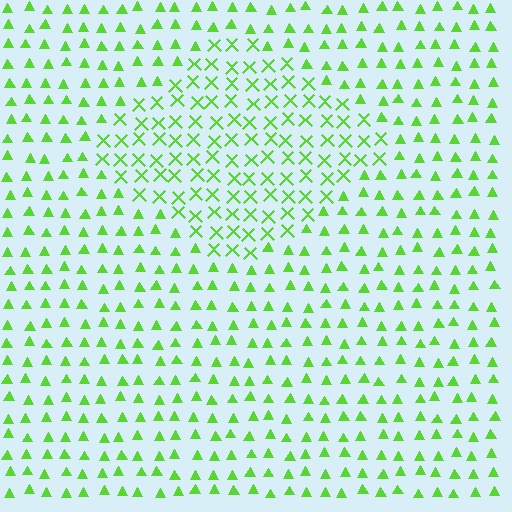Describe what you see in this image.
The image is filled with small lime elements arranged in a uniform grid. A diamond-shaped region contains X marks, while the surrounding area contains triangles. The boundary is defined purely by the change in element shape.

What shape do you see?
I see a diamond.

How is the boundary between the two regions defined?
The boundary is defined by a change in element shape: X marks inside vs. triangles outside. All elements share the same color and spacing.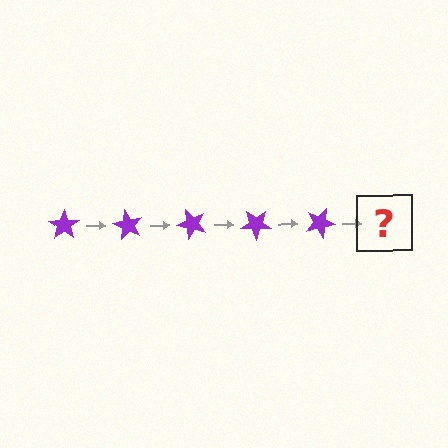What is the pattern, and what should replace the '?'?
The pattern is that the star rotates 60 degrees each step. The '?' should be a purple star rotated 300 degrees.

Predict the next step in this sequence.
The next step is a purple star rotated 300 degrees.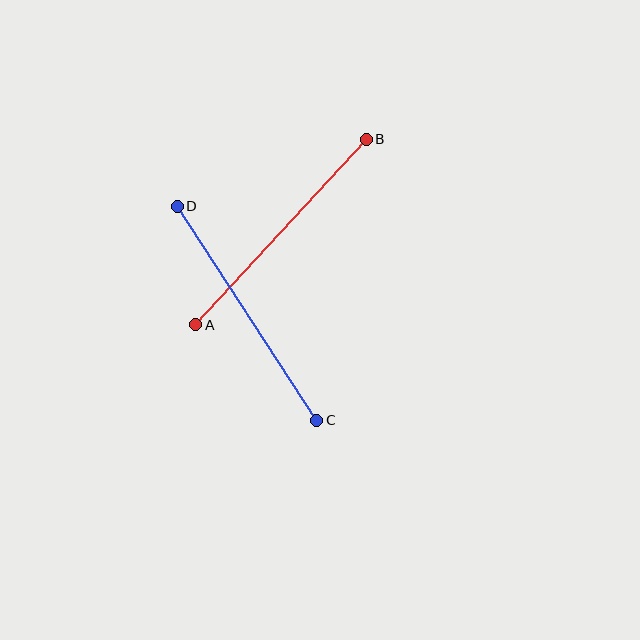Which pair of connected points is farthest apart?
Points C and D are farthest apart.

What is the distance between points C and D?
The distance is approximately 256 pixels.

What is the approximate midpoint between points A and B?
The midpoint is at approximately (281, 232) pixels.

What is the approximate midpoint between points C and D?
The midpoint is at approximately (247, 313) pixels.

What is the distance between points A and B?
The distance is approximately 252 pixels.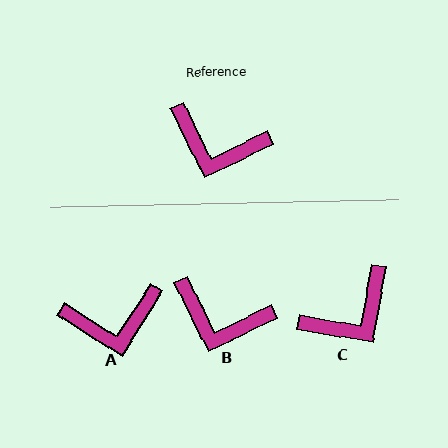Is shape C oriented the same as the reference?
No, it is off by about 54 degrees.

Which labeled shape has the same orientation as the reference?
B.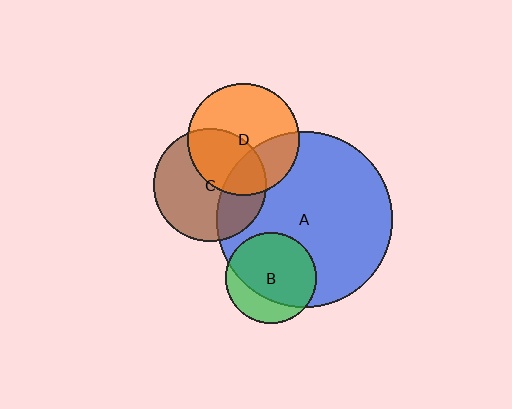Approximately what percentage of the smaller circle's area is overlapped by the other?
Approximately 30%.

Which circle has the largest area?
Circle A (blue).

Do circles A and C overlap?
Yes.